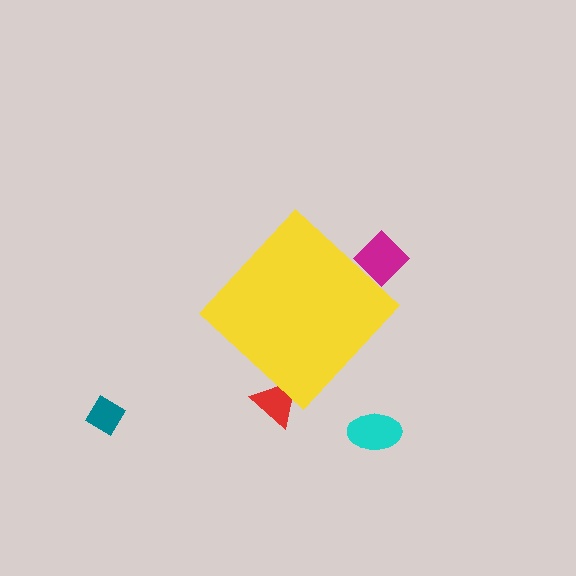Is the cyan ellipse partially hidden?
No, the cyan ellipse is fully visible.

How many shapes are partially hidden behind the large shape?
2 shapes are partially hidden.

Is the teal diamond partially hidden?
No, the teal diamond is fully visible.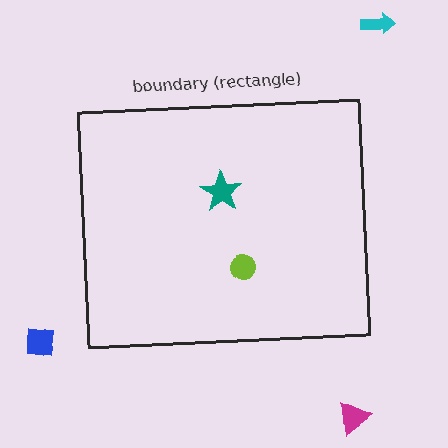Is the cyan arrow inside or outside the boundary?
Outside.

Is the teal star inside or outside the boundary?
Inside.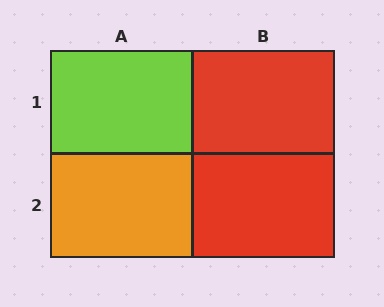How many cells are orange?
1 cell is orange.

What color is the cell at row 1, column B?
Red.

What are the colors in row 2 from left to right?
Orange, red.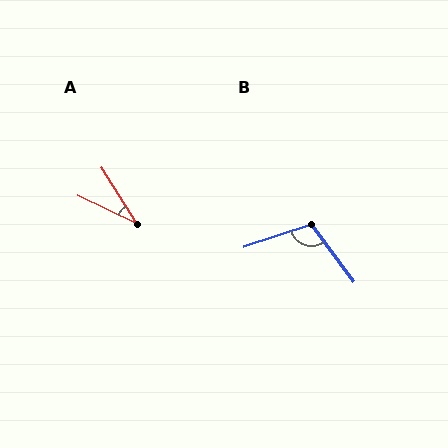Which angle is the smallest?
A, at approximately 32 degrees.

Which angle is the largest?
B, at approximately 108 degrees.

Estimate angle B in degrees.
Approximately 108 degrees.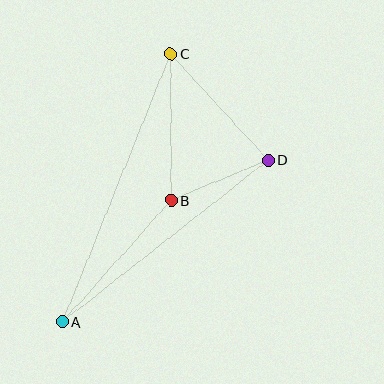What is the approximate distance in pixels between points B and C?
The distance between B and C is approximately 146 pixels.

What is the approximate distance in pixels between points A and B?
The distance between A and B is approximately 163 pixels.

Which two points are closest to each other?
Points B and D are closest to each other.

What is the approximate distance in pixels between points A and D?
The distance between A and D is approximately 262 pixels.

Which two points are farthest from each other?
Points A and C are farthest from each other.